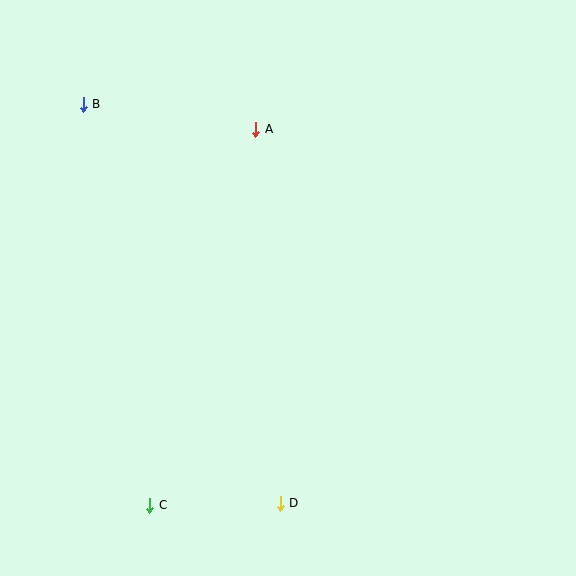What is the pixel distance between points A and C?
The distance between A and C is 390 pixels.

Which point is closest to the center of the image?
Point A at (256, 129) is closest to the center.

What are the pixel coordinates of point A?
Point A is at (256, 129).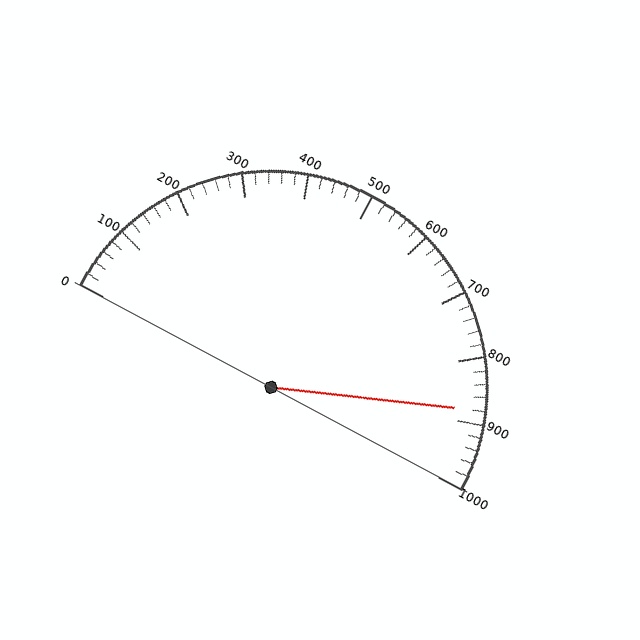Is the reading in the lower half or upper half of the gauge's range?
The reading is in the upper half of the range (0 to 1000).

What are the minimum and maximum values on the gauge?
The gauge ranges from 0 to 1000.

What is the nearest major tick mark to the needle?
The nearest major tick mark is 900.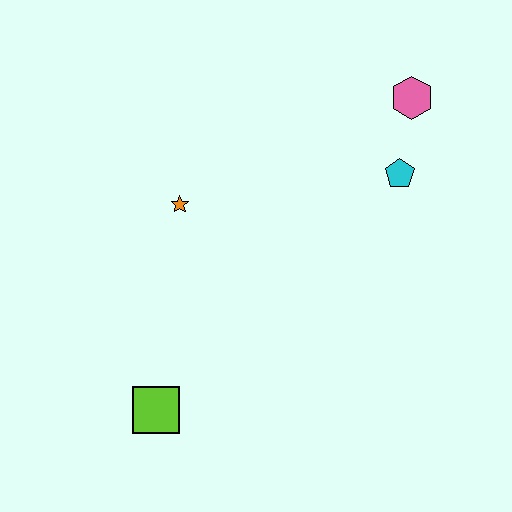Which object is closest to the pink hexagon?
The cyan pentagon is closest to the pink hexagon.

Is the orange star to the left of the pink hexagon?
Yes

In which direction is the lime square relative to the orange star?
The lime square is below the orange star.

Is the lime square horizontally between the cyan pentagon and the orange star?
No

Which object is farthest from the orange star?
The pink hexagon is farthest from the orange star.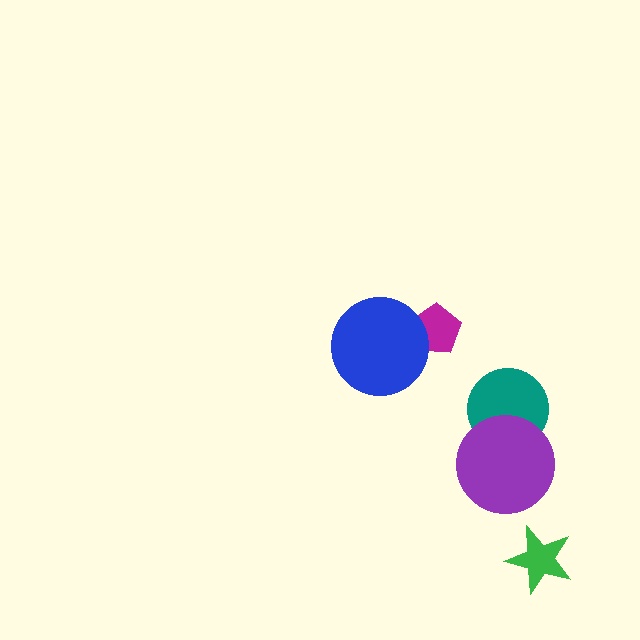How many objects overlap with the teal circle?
1 object overlaps with the teal circle.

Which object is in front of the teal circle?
The purple circle is in front of the teal circle.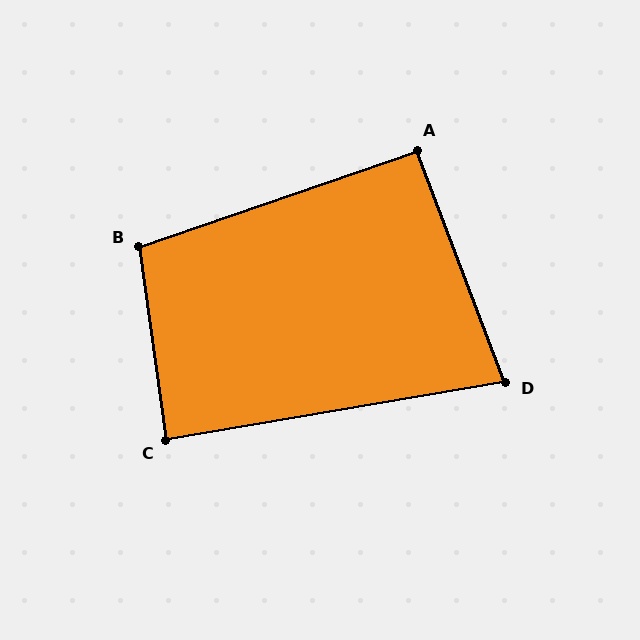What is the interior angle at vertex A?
Approximately 92 degrees (approximately right).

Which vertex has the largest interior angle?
B, at approximately 101 degrees.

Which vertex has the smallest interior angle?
D, at approximately 79 degrees.